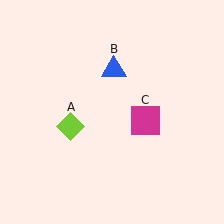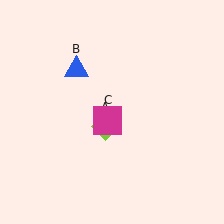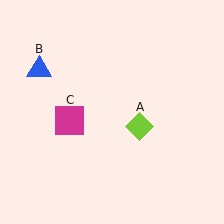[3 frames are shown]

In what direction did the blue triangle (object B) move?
The blue triangle (object B) moved left.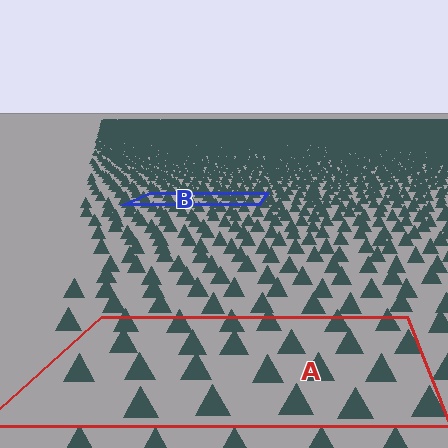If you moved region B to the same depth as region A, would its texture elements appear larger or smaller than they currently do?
They would appear larger. At a closer depth, the same texture elements are projected at a bigger on-screen size.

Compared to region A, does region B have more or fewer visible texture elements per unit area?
Region B has more texture elements per unit area — they are packed more densely because it is farther away.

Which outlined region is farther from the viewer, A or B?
Region B is farther from the viewer — the texture elements inside it appear smaller and more densely packed.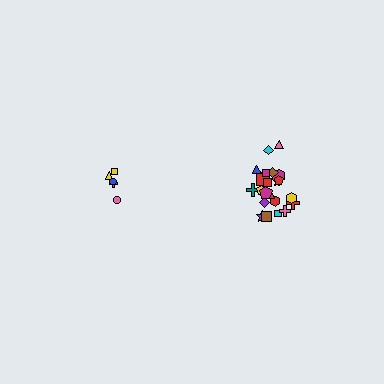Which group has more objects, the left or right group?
The right group.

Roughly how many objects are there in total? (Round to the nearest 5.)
Roughly 25 objects in total.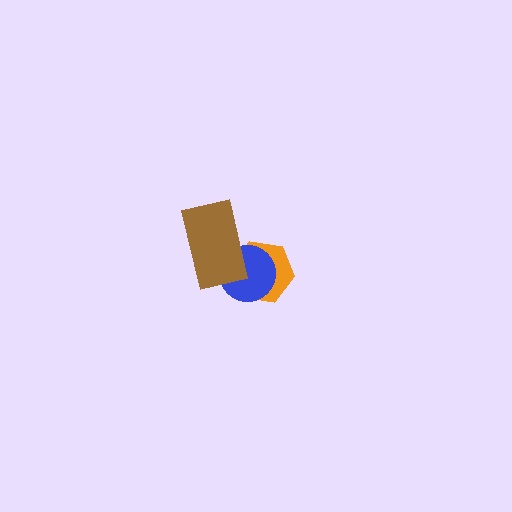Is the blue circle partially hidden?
Yes, it is partially covered by another shape.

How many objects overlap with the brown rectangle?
2 objects overlap with the brown rectangle.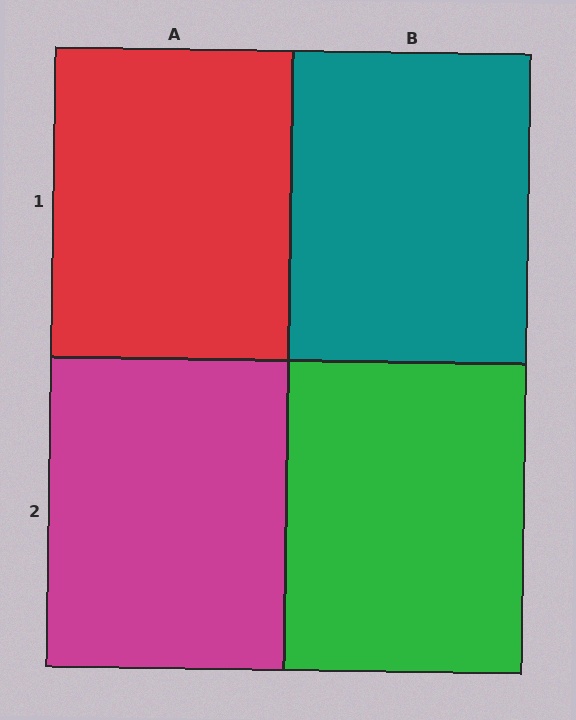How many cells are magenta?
1 cell is magenta.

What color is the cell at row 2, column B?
Green.